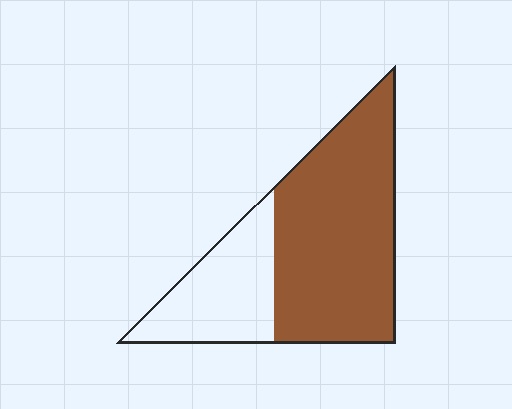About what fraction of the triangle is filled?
About two thirds (2/3).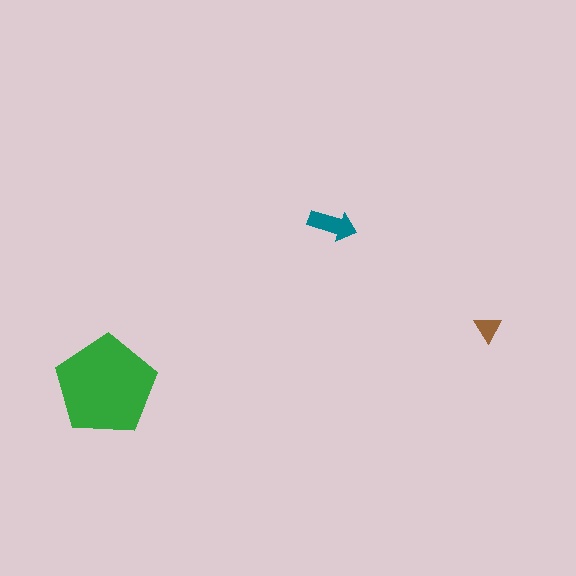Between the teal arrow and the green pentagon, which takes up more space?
The green pentagon.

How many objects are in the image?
There are 3 objects in the image.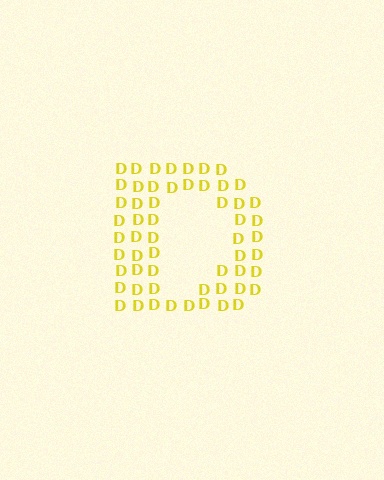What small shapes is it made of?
It is made of small letter D's.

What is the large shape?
The large shape is the letter D.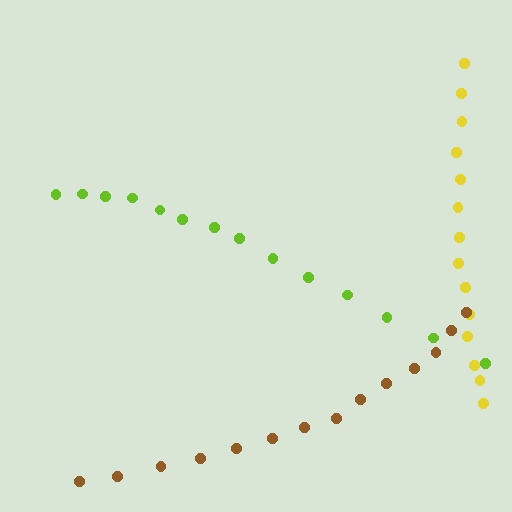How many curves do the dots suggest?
There are 3 distinct paths.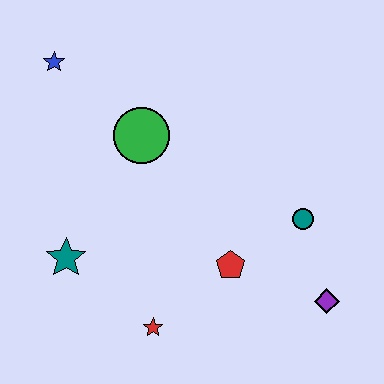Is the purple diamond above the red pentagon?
No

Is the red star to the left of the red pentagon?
Yes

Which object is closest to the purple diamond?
The teal circle is closest to the purple diamond.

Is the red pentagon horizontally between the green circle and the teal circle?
Yes